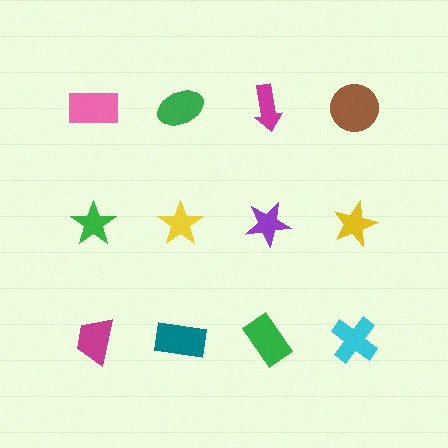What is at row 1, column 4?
A brown circle.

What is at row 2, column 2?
A yellow star.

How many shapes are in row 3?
4 shapes.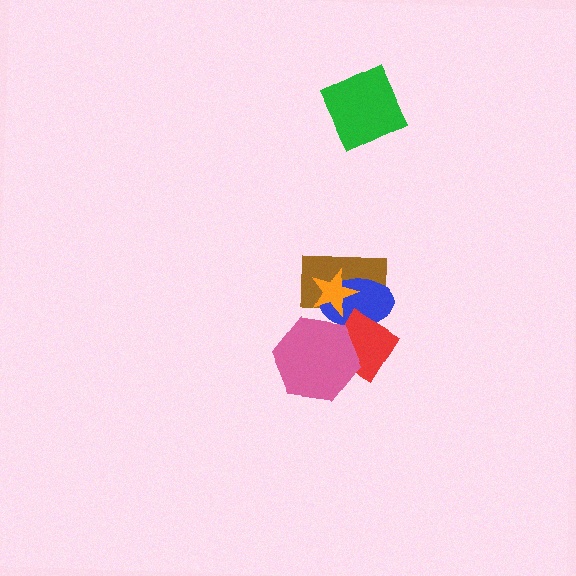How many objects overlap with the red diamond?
3 objects overlap with the red diamond.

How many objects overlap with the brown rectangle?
3 objects overlap with the brown rectangle.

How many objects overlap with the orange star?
2 objects overlap with the orange star.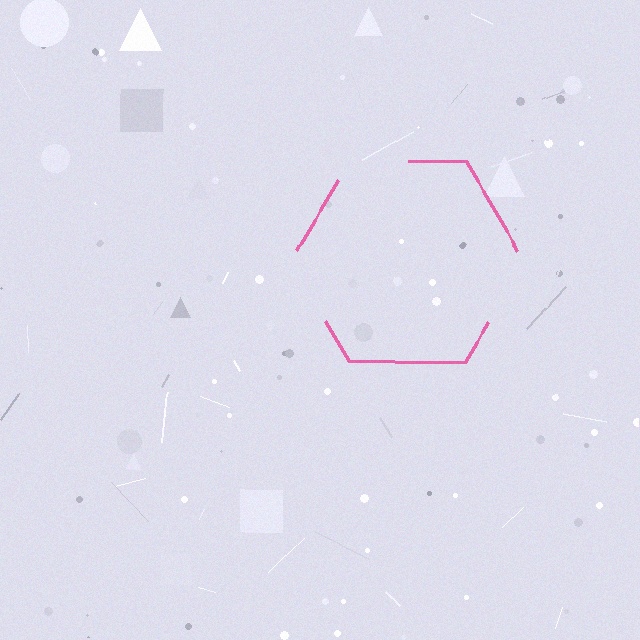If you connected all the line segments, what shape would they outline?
They would outline a hexagon.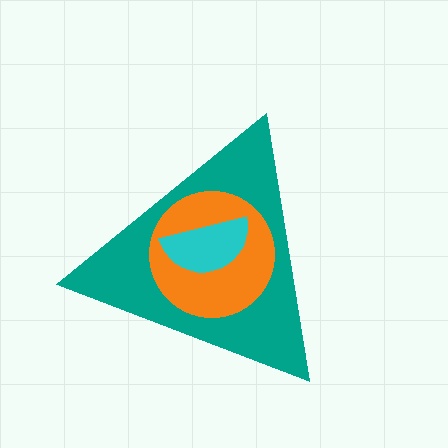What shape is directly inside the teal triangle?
The orange circle.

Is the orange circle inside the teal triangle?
Yes.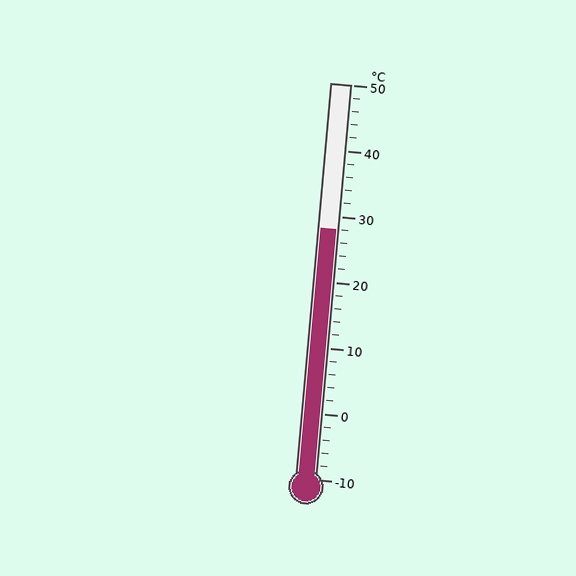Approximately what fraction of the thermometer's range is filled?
The thermometer is filled to approximately 65% of its range.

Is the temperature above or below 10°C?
The temperature is above 10°C.